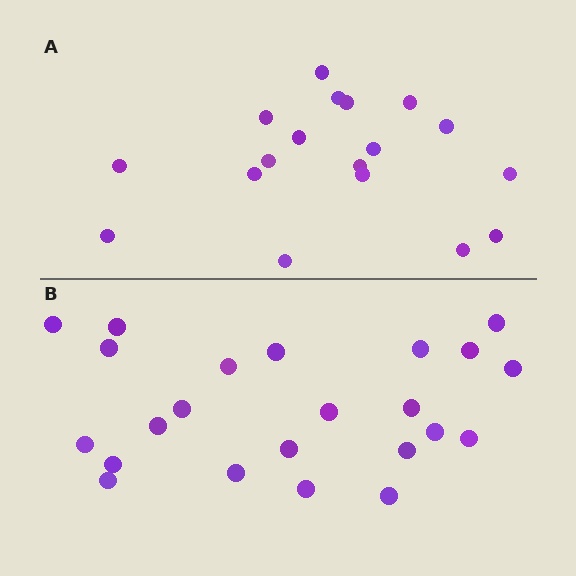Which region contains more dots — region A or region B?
Region B (the bottom region) has more dots.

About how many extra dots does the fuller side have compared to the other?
Region B has about 5 more dots than region A.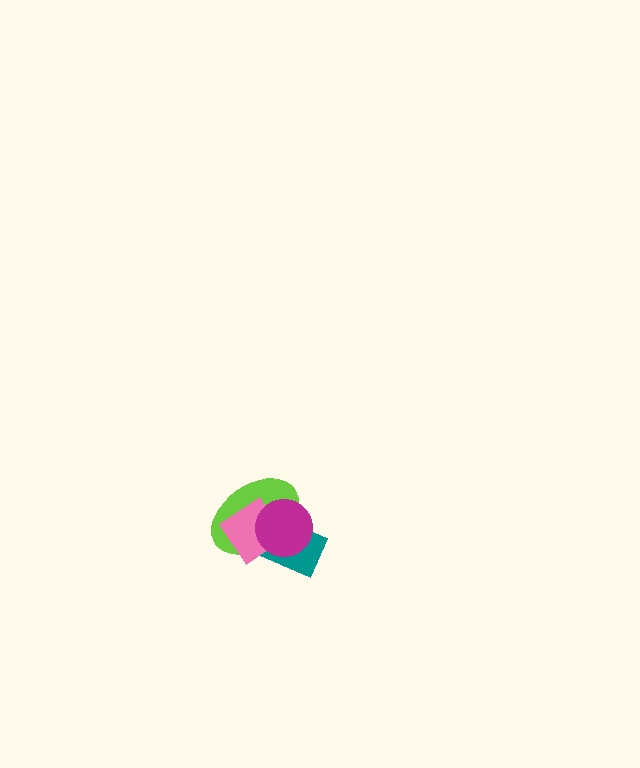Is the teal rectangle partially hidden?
Yes, it is partially covered by another shape.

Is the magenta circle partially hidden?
No, no other shape covers it.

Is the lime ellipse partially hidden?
Yes, it is partially covered by another shape.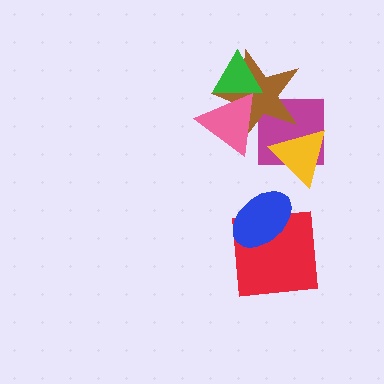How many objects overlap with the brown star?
4 objects overlap with the brown star.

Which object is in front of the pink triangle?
The green triangle is in front of the pink triangle.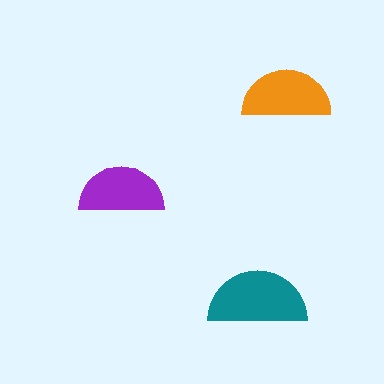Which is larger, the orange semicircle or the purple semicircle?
The orange one.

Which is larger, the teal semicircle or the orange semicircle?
The teal one.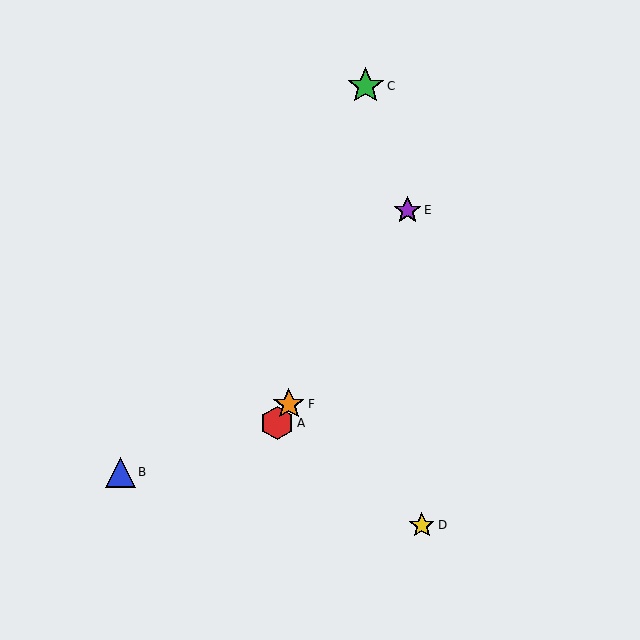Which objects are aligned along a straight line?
Objects A, E, F are aligned along a straight line.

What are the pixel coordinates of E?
Object E is at (407, 210).